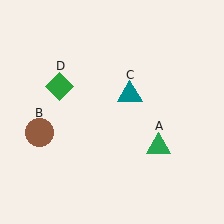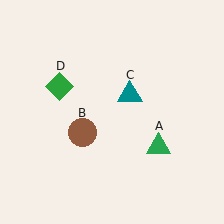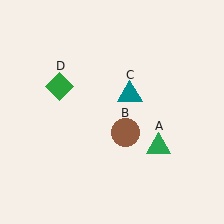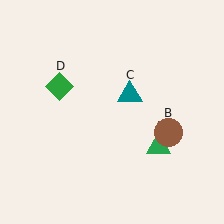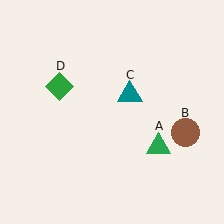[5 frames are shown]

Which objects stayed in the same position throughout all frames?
Green triangle (object A) and teal triangle (object C) and green diamond (object D) remained stationary.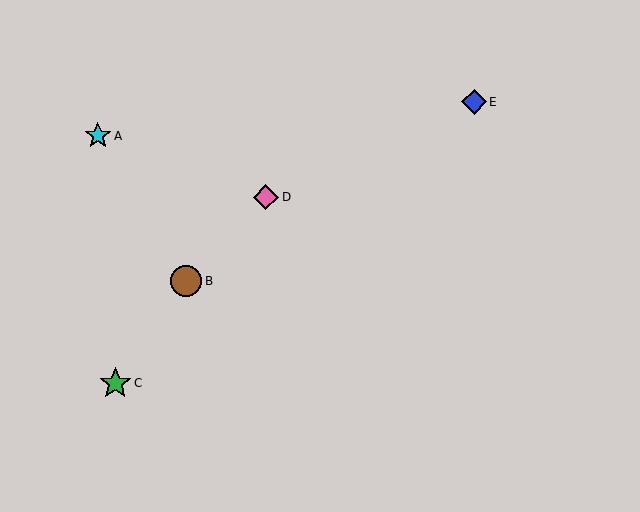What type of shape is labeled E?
Shape E is a blue diamond.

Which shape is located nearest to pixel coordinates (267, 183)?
The pink diamond (labeled D) at (266, 197) is nearest to that location.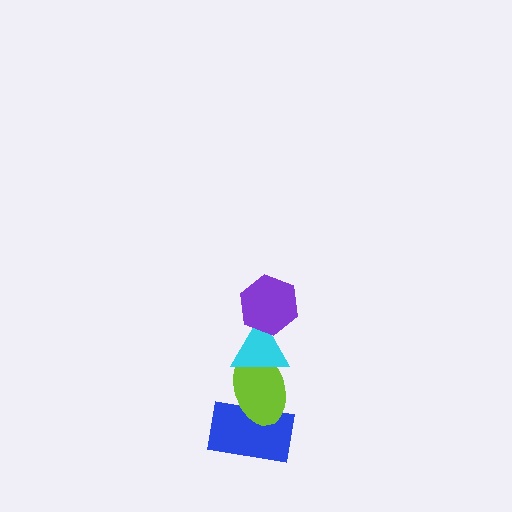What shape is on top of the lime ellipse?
The cyan triangle is on top of the lime ellipse.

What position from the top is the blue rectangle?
The blue rectangle is 4th from the top.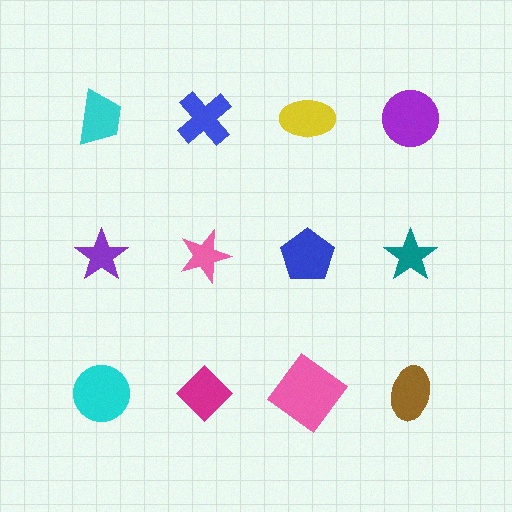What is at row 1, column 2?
A blue cross.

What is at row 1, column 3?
A yellow ellipse.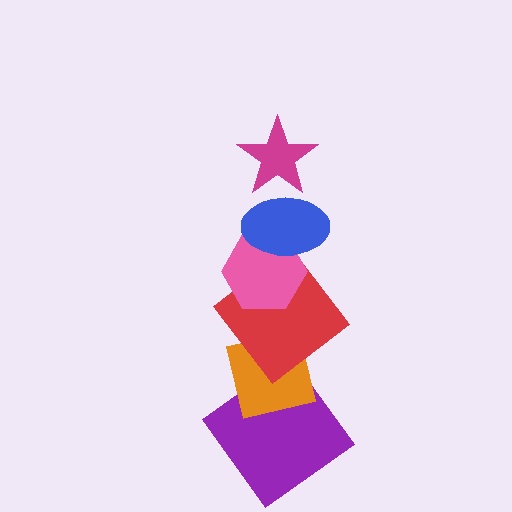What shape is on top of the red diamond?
The pink hexagon is on top of the red diamond.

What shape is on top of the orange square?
The red diamond is on top of the orange square.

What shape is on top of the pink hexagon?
The blue ellipse is on top of the pink hexagon.